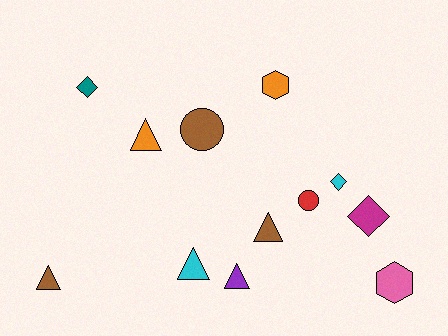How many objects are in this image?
There are 12 objects.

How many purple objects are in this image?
There is 1 purple object.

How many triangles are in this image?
There are 5 triangles.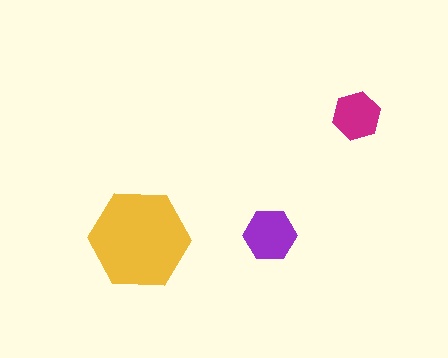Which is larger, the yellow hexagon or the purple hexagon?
The yellow one.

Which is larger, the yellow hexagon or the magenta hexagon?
The yellow one.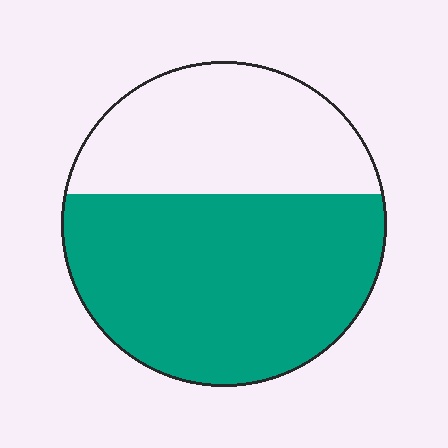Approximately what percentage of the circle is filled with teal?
Approximately 60%.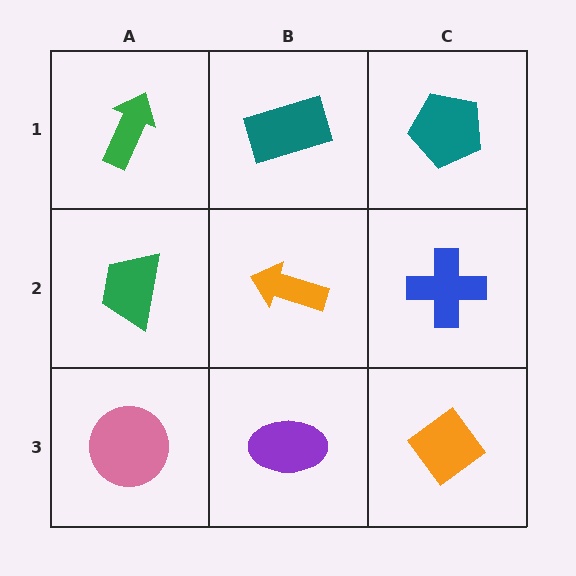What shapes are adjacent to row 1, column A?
A green trapezoid (row 2, column A), a teal rectangle (row 1, column B).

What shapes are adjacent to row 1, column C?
A blue cross (row 2, column C), a teal rectangle (row 1, column B).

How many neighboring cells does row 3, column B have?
3.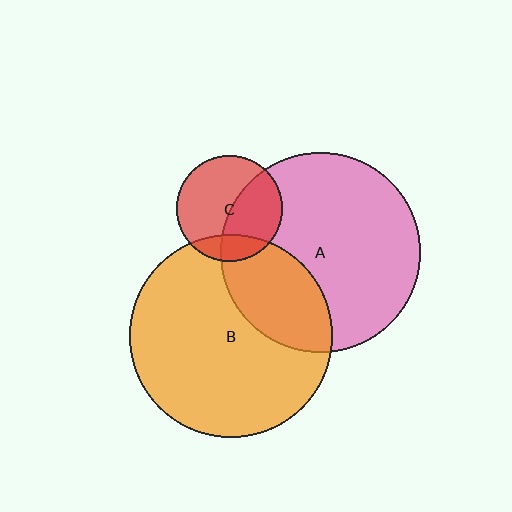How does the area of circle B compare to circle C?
Approximately 3.7 times.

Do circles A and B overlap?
Yes.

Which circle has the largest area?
Circle B (orange).